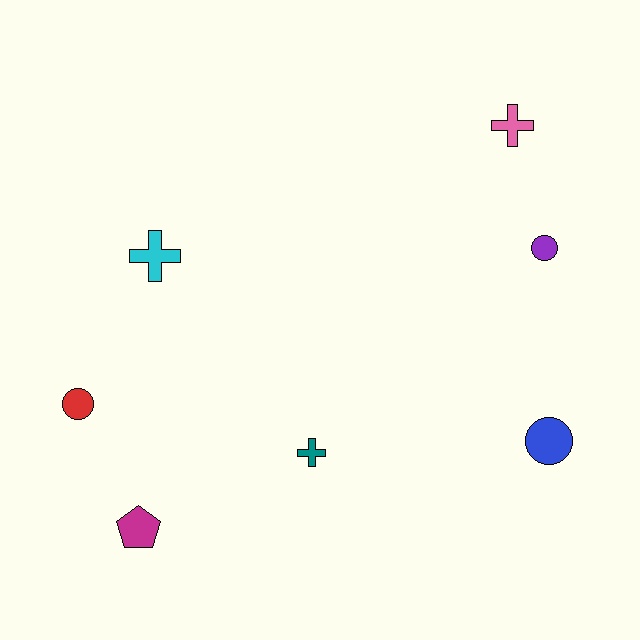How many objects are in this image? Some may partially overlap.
There are 7 objects.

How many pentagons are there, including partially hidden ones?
There is 1 pentagon.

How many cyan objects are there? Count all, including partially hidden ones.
There is 1 cyan object.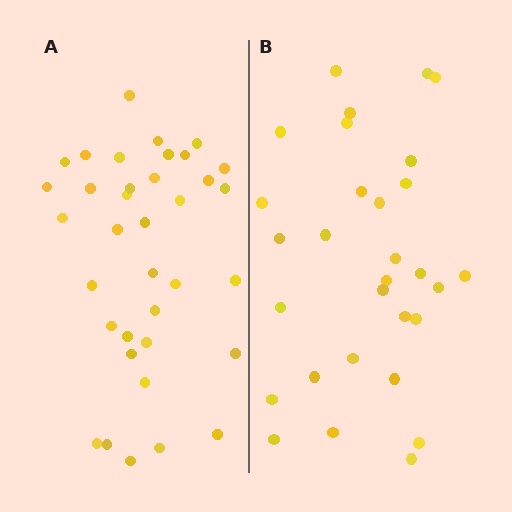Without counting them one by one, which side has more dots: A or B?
Region A (the left region) has more dots.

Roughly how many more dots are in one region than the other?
Region A has about 6 more dots than region B.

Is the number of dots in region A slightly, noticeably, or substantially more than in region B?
Region A has only slightly more — the two regions are fairly close. The ratio is roughly 1.2 to 1.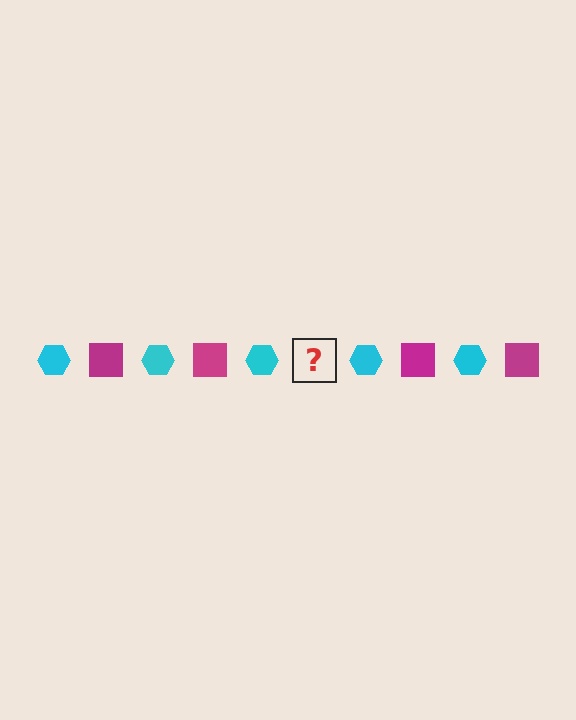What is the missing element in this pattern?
The missing element is a magenta square.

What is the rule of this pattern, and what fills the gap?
The rule is that the pattern alternates between cyan hexagon and magenta square. The gap should be filled with a magenta square.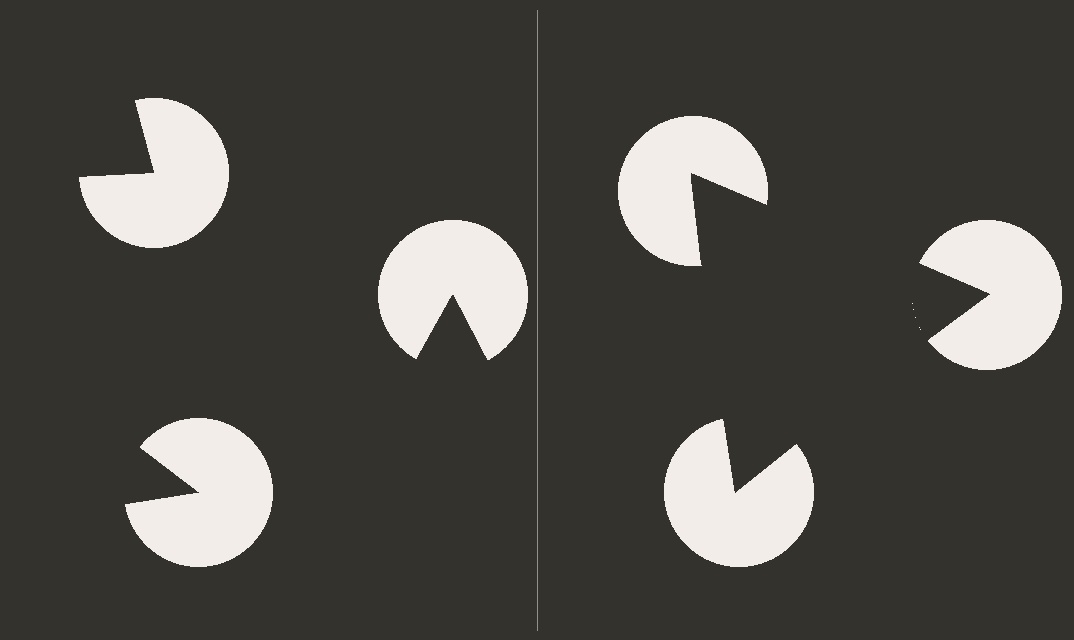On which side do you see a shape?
An illusory triangle appears on the right side. On the left side the wedge cuts are rotated, so no coherent shape forms.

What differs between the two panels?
The pac-man discs are positioned identically on both sides; only the wedge orientations differ. On the right they align to a triangle; on the left they are misaligned.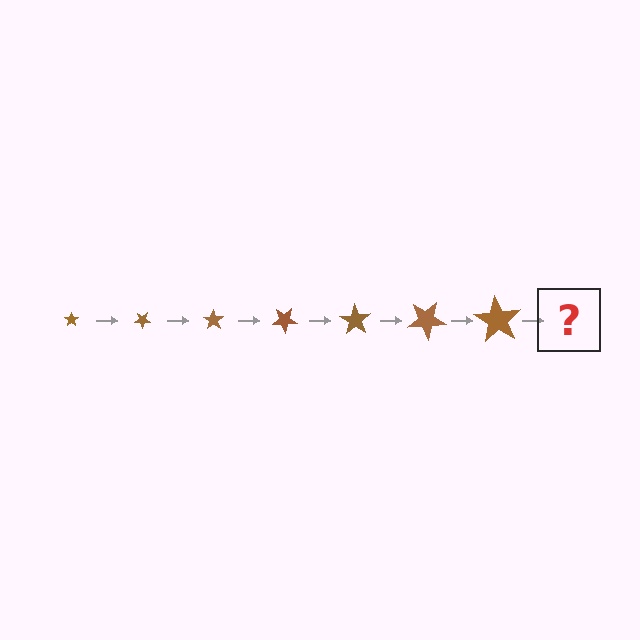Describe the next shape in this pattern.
It should be a star, larger than the previous one and rotated 245 degrees from the start.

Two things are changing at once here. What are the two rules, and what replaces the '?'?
The two rules are that the star grows larger each step and it rotates 35 degrees each step. The '?' should be a star, larger than the previous one and rotated 245 degrees from the start.